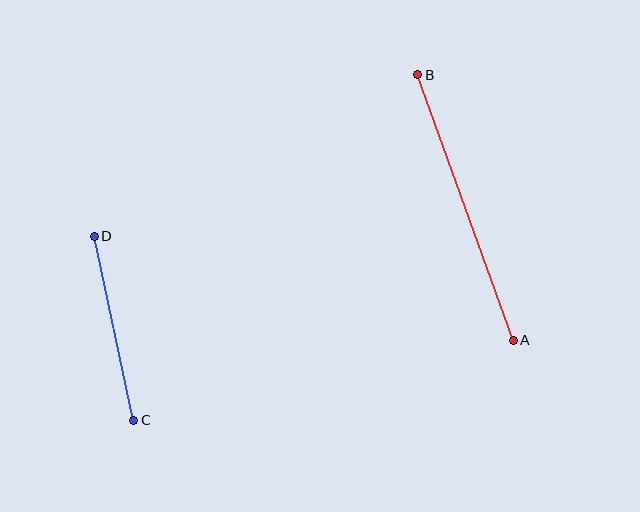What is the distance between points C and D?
The distance is approximately 188 pixels.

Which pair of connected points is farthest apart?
Points A and B are farthest apart.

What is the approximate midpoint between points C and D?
The midpoint is at approximately (114, 328) pixels.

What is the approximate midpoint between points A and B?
The midpoint is at approximately (465, 208) pixels.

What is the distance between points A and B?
The distance is approximately 282 pixels.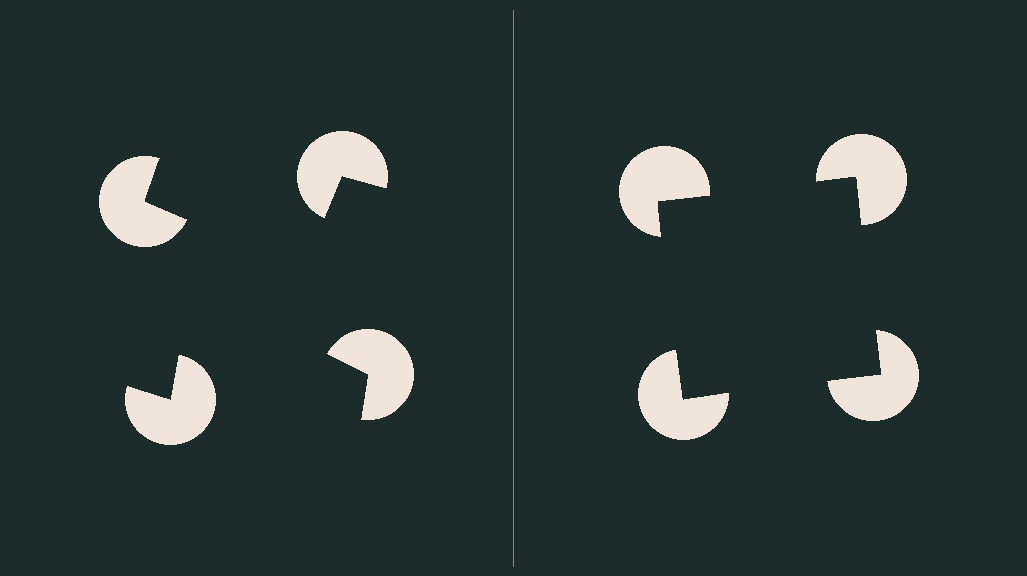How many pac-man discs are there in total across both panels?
8 — 4 on each side.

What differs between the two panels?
The pac-man discs are positioned identically on both sides; only the wedge orientations differ. On the right they align to a square; on the left they are misaligned.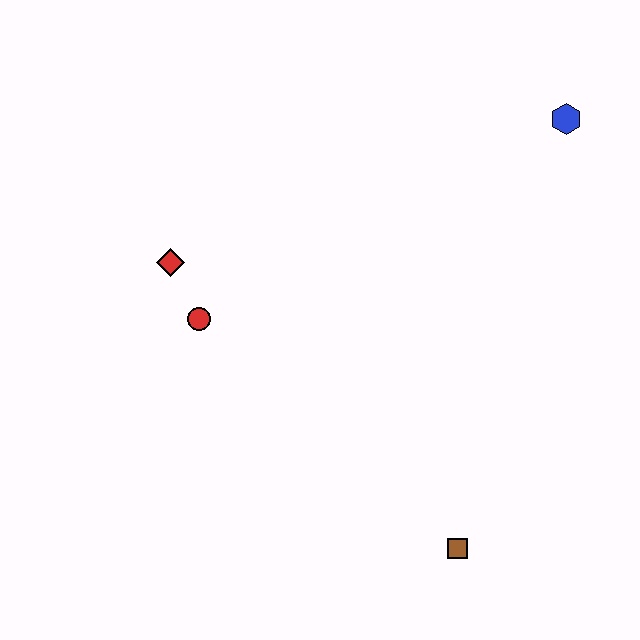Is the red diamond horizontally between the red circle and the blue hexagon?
No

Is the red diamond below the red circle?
No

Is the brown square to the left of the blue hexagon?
Yes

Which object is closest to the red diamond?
The red circle is closest to the red diamond.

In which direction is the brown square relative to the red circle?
The brown square is to the right of the red circle.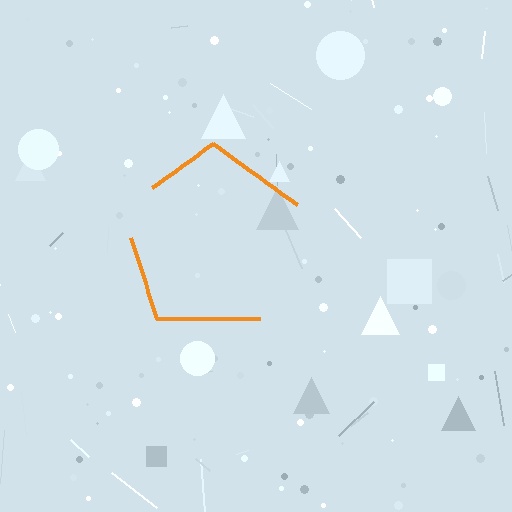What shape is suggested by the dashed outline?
The dashed outline suggests a pentagon.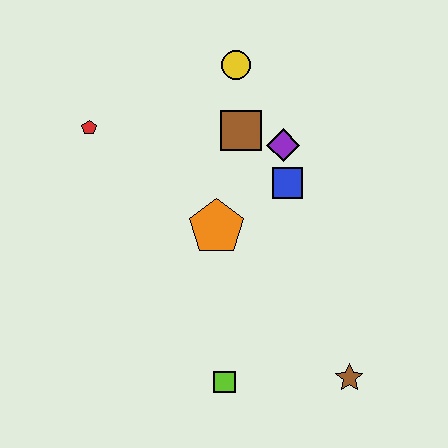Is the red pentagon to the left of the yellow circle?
Yes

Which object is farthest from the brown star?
The red pentagon is farthest from the brown star.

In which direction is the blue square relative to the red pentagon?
The blue square is to the right of the red pentagon.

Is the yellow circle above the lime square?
Yes